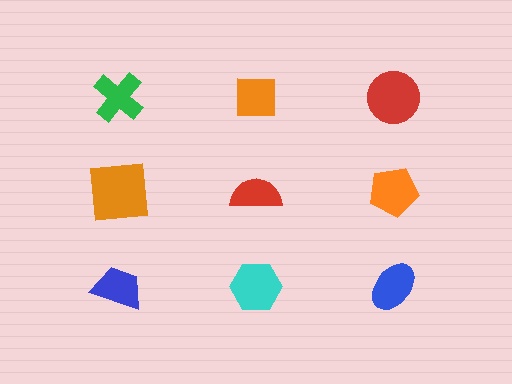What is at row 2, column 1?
An orange square.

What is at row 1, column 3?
A red circle.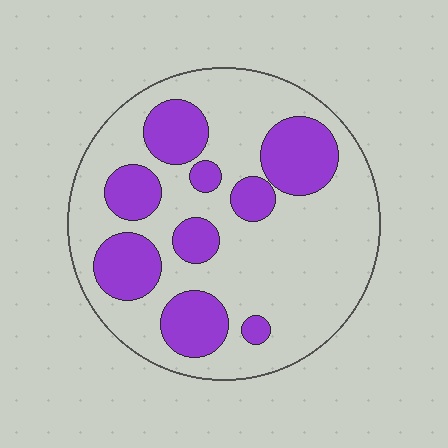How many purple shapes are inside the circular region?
9.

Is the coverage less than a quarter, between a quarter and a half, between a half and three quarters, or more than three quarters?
Between a quarter and a half.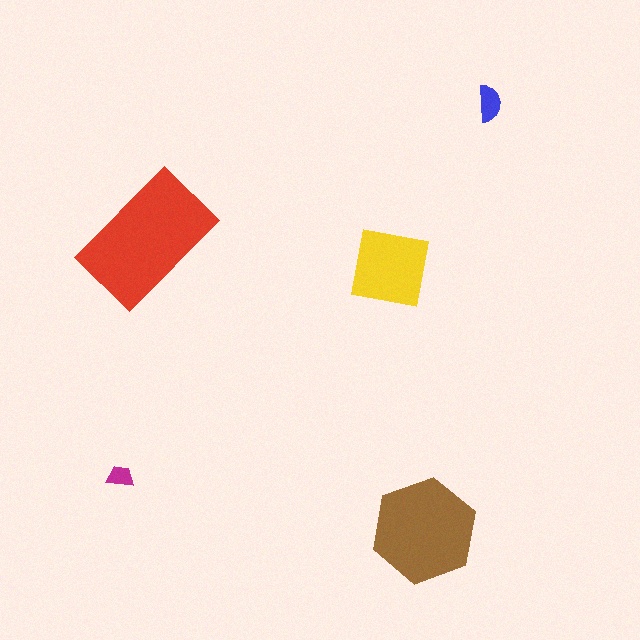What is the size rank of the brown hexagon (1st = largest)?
2nd.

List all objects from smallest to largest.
The magenta trapezoid, the blue semicircle, the yellow square, the brown hexagon, the red rectangle.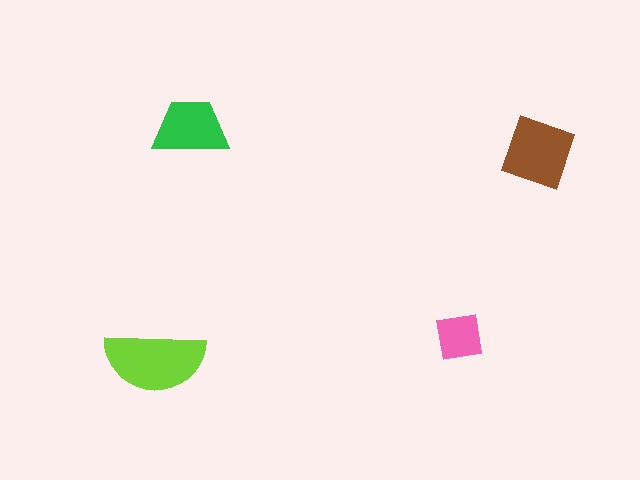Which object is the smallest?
The pink square.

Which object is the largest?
The lime semicircle.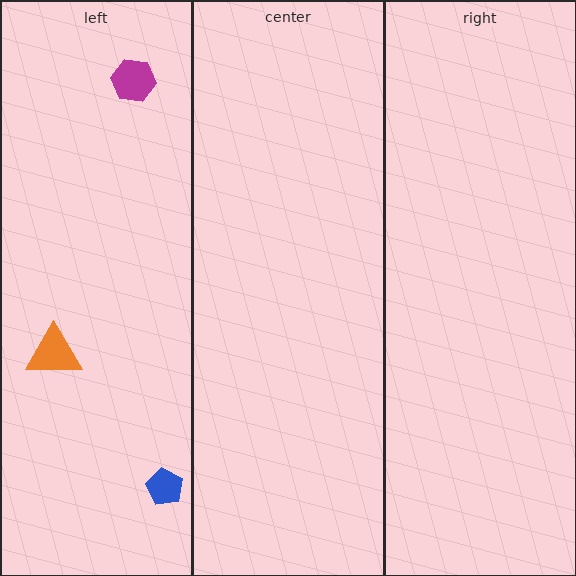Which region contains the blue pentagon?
The left region.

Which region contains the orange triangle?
The left region.